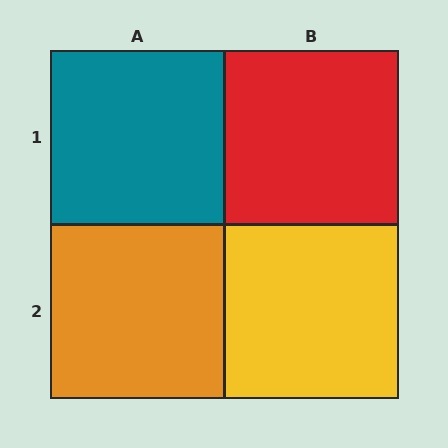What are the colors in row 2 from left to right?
Orange, yellow.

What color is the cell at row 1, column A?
Teal.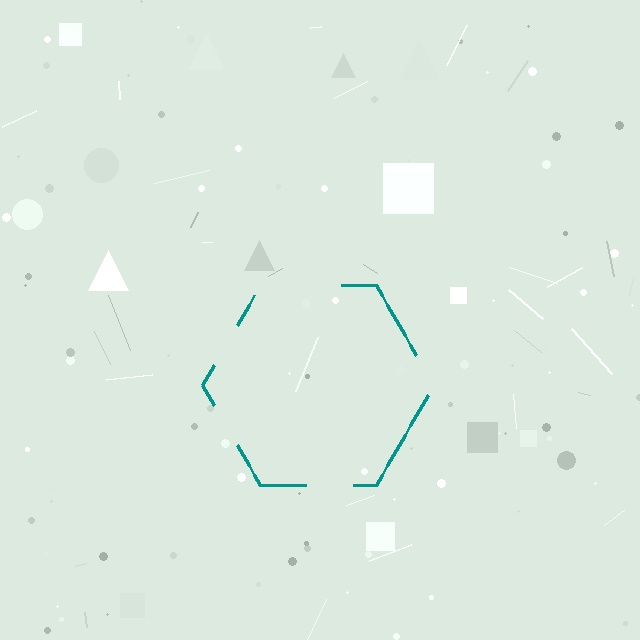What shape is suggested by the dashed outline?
The dashed outline suggests a hexagon.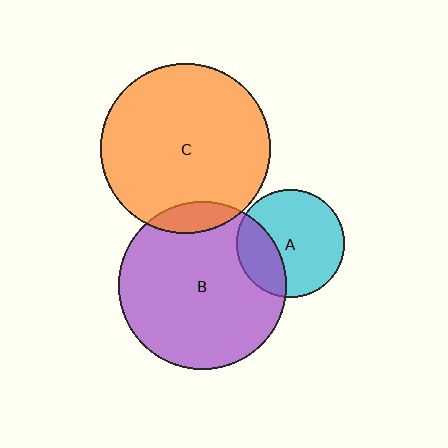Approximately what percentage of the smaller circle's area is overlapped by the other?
Approximately 30%.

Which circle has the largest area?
Circle C (orange).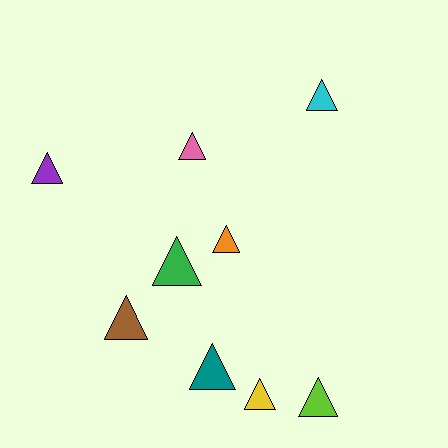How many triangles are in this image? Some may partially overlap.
There are 9 triangles.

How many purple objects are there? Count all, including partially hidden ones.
There is 1 purple object.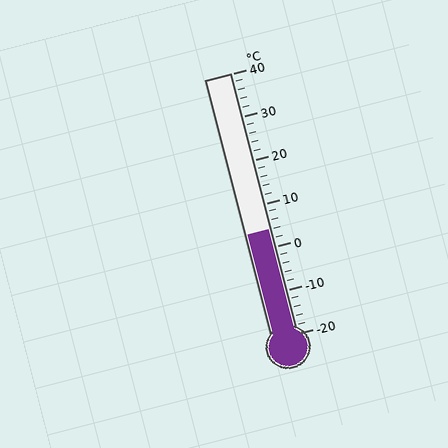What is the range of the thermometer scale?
The thermometer scale ranges from -20°C to 40°C.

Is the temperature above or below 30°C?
The temperature is below 30°C.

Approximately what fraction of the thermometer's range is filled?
The thermometer is filled to approximately 40% of its range.